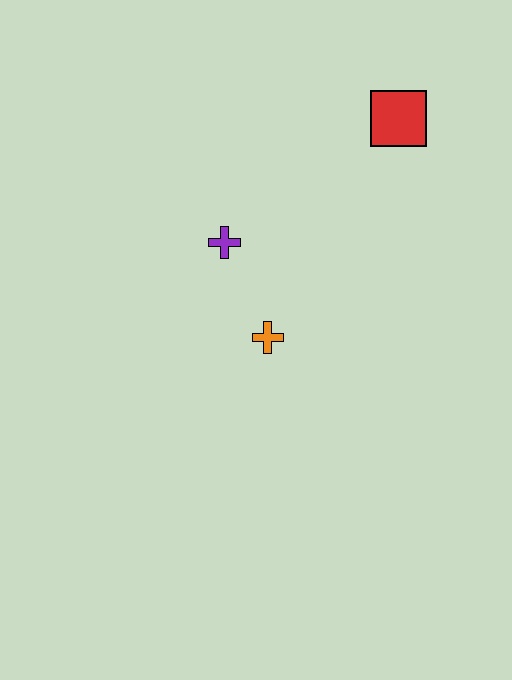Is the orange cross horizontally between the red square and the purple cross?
Yes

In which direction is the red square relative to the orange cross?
The red square is above the orange cross.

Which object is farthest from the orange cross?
The red square is farthest from the orange cross.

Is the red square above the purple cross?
Yes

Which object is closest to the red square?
The purple cross is closest to the red square.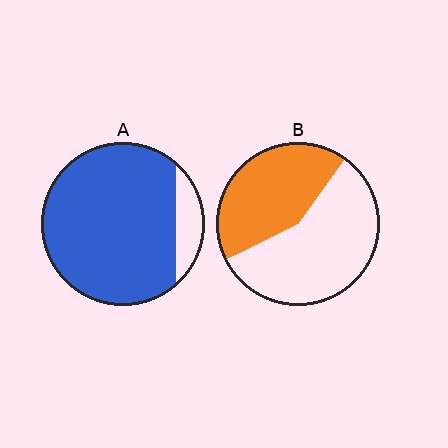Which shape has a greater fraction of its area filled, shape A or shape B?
Shape A.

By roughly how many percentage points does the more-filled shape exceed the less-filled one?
By roughly 45 percentage points (A over B).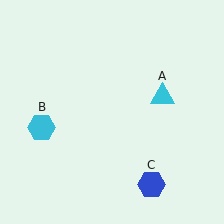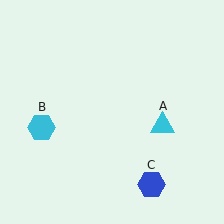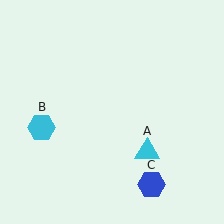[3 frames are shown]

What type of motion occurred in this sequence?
The cyan triangle (object A) rotated clockwise around the center of the scene.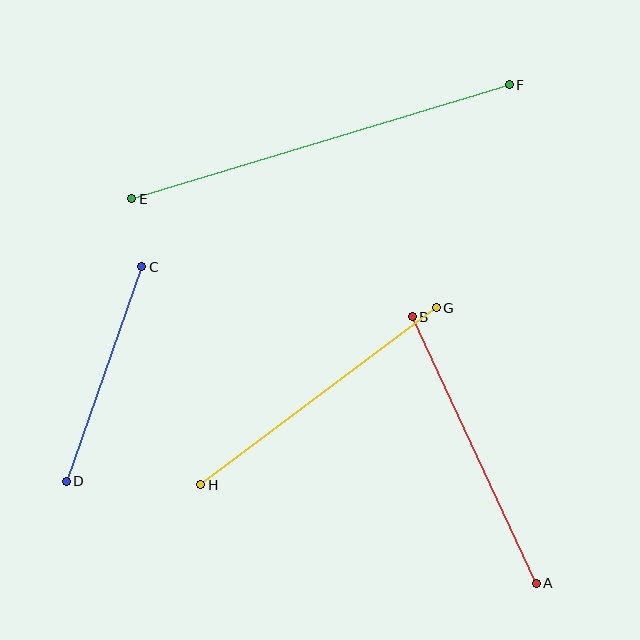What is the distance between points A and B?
The distance is approximately 294 pixels.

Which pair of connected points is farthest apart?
Points E and F are farthest apart.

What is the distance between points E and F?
The distance is approximately 395 pixels.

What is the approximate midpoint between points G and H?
The midpoint is at approximately (318, 396) pixels.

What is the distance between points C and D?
The distance is approximately 228 pixels.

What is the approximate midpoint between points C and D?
The midpoint is at approximately (104, 374) pixels.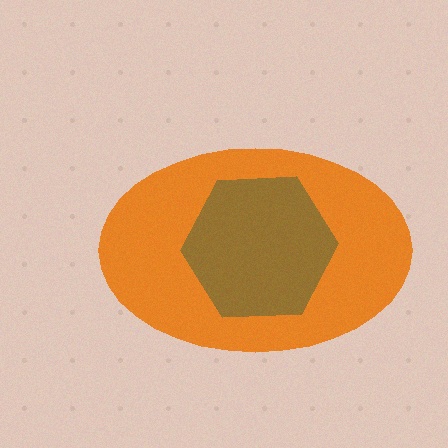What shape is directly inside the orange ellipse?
The brown hexagon.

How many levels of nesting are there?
2.